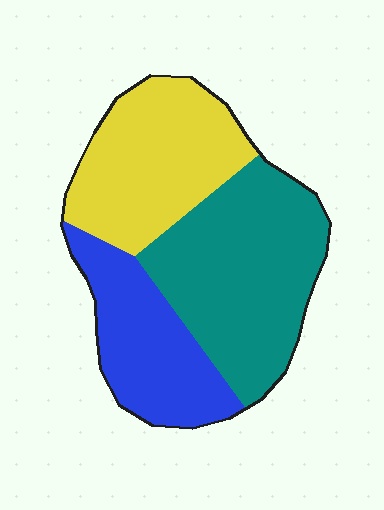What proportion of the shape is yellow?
Yellow takes up about one third (1/3) of the shape.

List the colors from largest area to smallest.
From largest to smallest: teal, yellow, blue.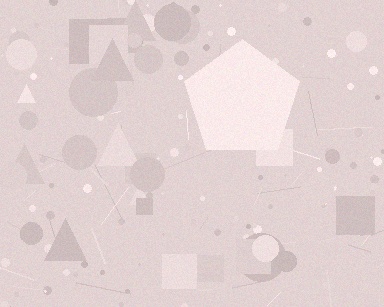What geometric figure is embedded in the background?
A pentagon is embedded in the background.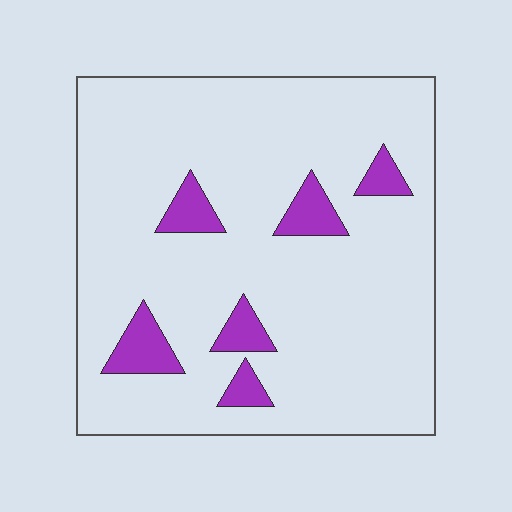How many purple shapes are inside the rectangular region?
6.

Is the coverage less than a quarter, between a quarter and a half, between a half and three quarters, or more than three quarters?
Less than a quarter.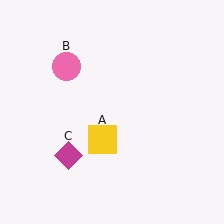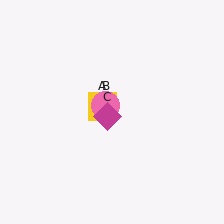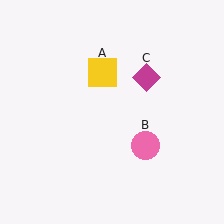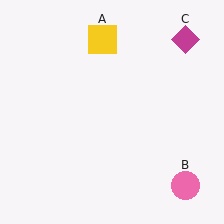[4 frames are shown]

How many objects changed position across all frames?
3 objects changed position: yellow square (object A), pink circle (object B), magenta diamond (object C).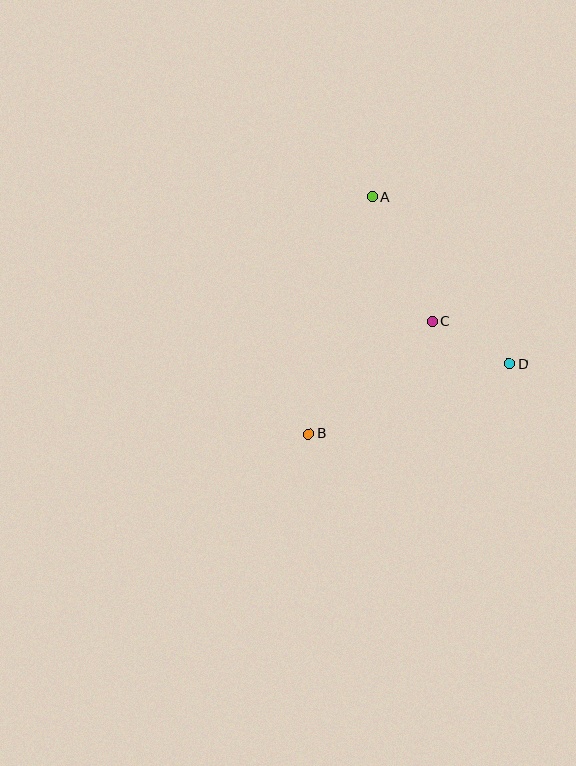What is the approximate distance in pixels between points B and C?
The distance between B and C is approximately 166 pixels.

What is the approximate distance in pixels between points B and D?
The distance between B and D is approximately 212 pixels.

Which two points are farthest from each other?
Points A and B are farthest from each other.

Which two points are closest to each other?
Points C and D are closest to each other.